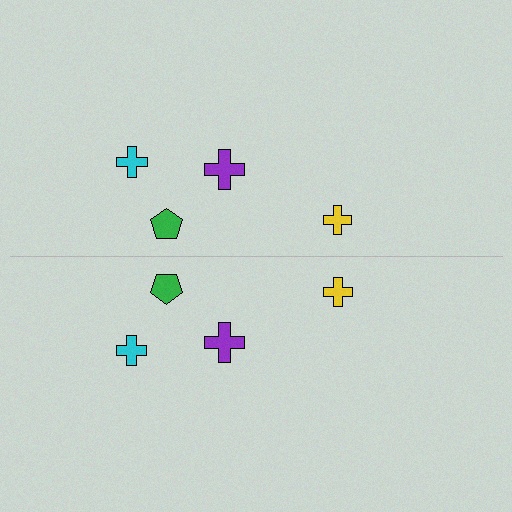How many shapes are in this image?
There are 8 shapes in this image.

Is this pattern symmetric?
Yes, this pattern has bilateral (reflection) symmetry.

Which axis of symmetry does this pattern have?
The pattern has a horizontal axis of symmetry running through the center of the image.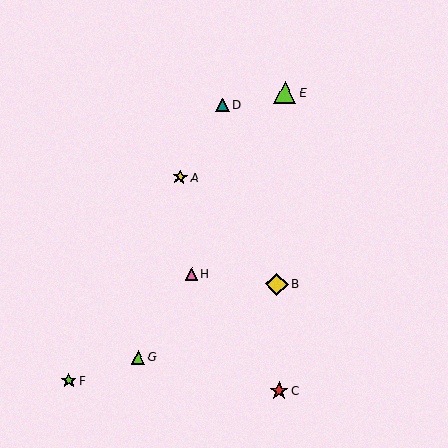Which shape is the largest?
The yellow diamond (labeled B) is the largest.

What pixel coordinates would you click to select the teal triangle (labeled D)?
Click at (223, 105) to select the teal triangle D.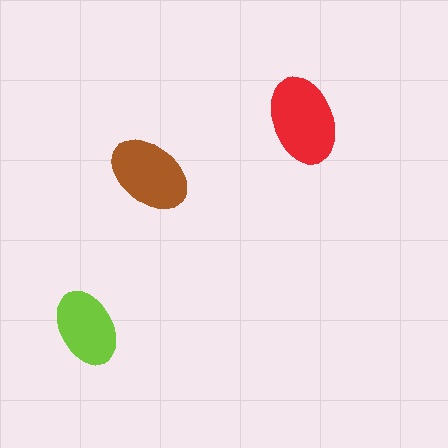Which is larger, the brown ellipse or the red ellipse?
The red one.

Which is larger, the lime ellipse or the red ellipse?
The red one.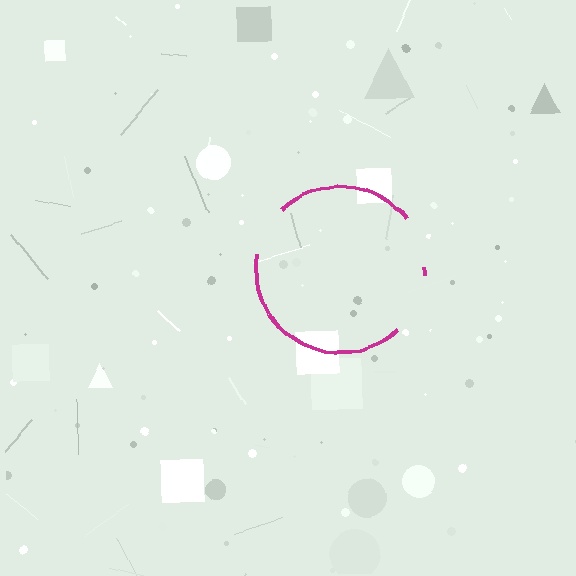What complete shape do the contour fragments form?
The contour fragments form a circle.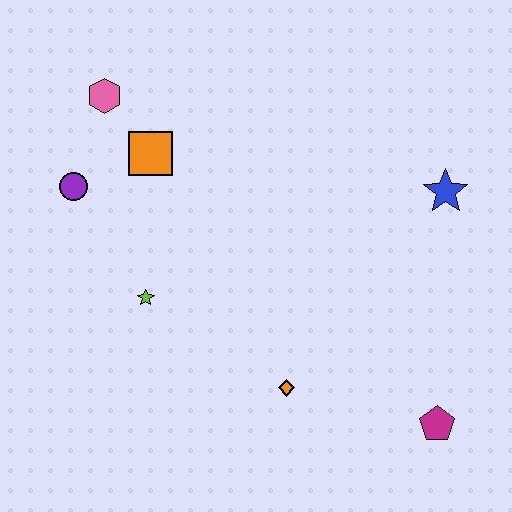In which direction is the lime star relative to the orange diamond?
The lime star is to the left of the orange diamond.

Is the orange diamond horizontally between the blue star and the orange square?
Yes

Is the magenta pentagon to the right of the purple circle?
Yes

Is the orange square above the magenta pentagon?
Yes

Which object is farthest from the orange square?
The magenta pentagon is farthest from the orange square.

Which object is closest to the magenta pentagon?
The orange diamond is closest to the magenta pentagon.